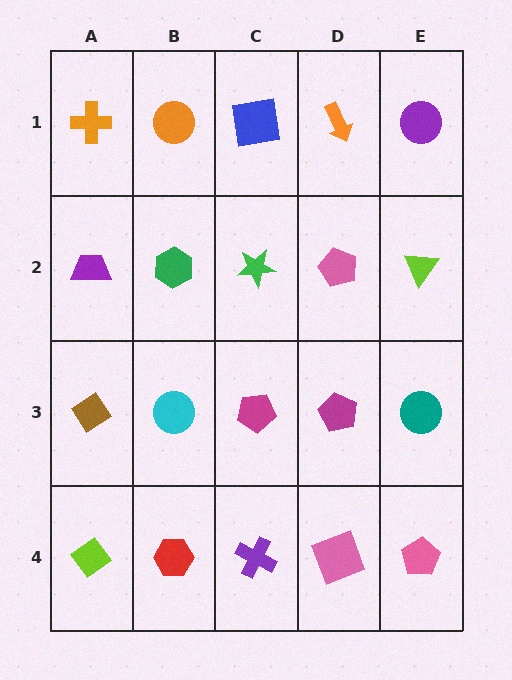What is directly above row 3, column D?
A pink pentagon.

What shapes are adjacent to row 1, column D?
A pink pentagon (row 2, column D), a blue square (row 1, column C), a purple circle (row 1, column E).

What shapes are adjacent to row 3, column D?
A pink pentagon (row 2, column D), a pink square (row 4, column D), a magenta pentagon (row 3, column C), a teal circle (row 3, column E).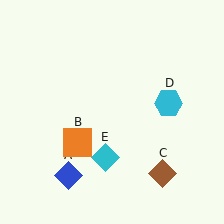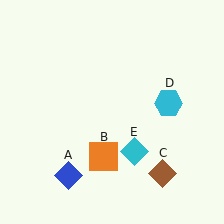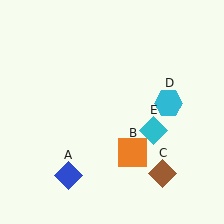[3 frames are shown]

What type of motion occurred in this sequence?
The orange square (object B), cyan diamond (object E) rotated counterclockwise around the center of the scene.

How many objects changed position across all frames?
2 objects changed position: orange square (object B), cyan diamond (object E).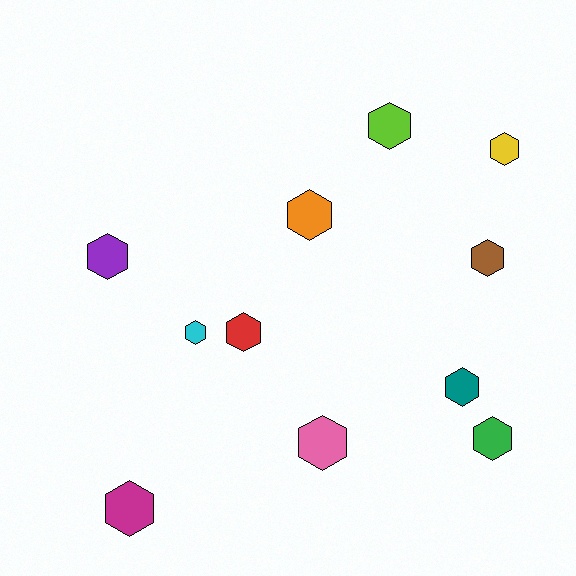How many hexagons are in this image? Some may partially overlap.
There are 11 hexagons.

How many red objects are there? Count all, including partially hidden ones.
There is 1 red object.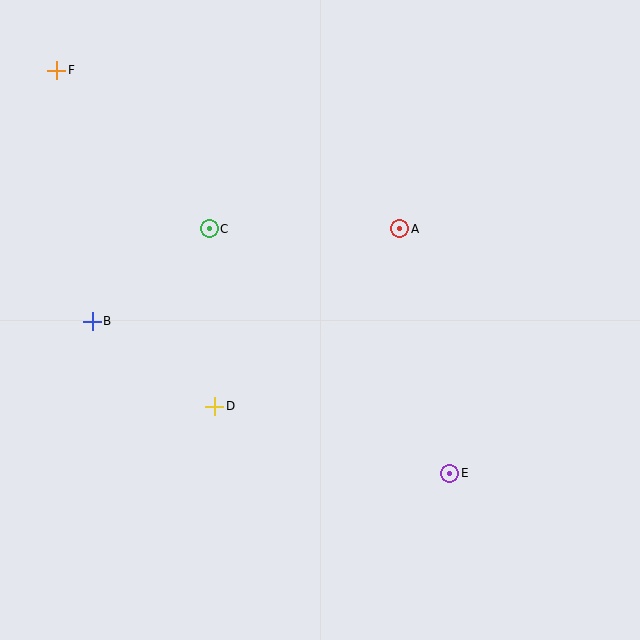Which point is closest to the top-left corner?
Point F is closest to the top-left corner.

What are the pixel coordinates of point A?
Point A is at (400, 229).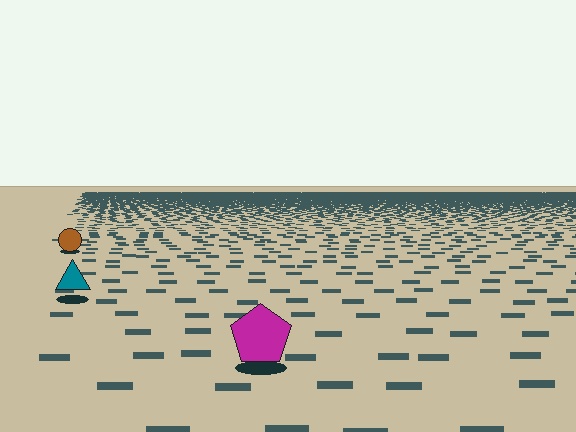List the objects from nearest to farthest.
From nearest to farthest: the magenta pentagon, the teal triangle, the brown circle.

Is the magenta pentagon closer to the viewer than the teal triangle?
Yes. The magenta pentagon is closer — you can tell from the texture gradient: the ground texture is coarser near it.